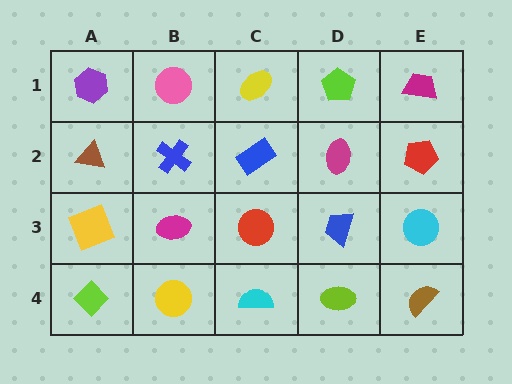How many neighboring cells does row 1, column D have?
3.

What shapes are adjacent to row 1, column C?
A blue rectangle (row 2, column C), a pink circle (row 1, column B), a lime pentagon (row 1, column D).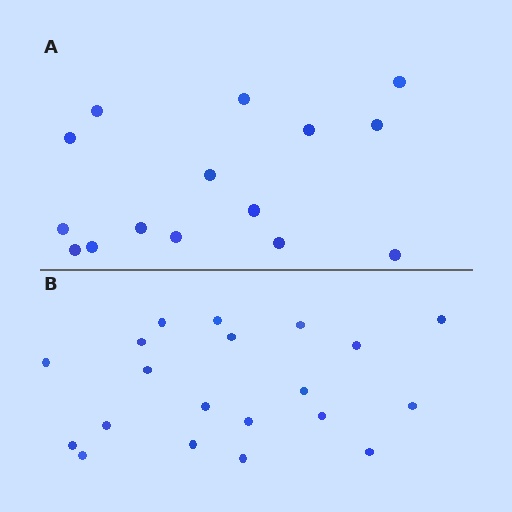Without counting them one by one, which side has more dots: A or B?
Region B (the bottom region) has more dots.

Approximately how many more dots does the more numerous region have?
Region B has about 5 more dots than region A.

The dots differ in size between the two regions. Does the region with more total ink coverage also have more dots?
No. Region A has more total ink coverage because its dots are larger, but region B actually contains more individual dots. Total area can be misleading — the number of items is what matters here.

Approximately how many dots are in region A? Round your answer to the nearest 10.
About 20 dots. (The exact count is 15, which rounds to 20.)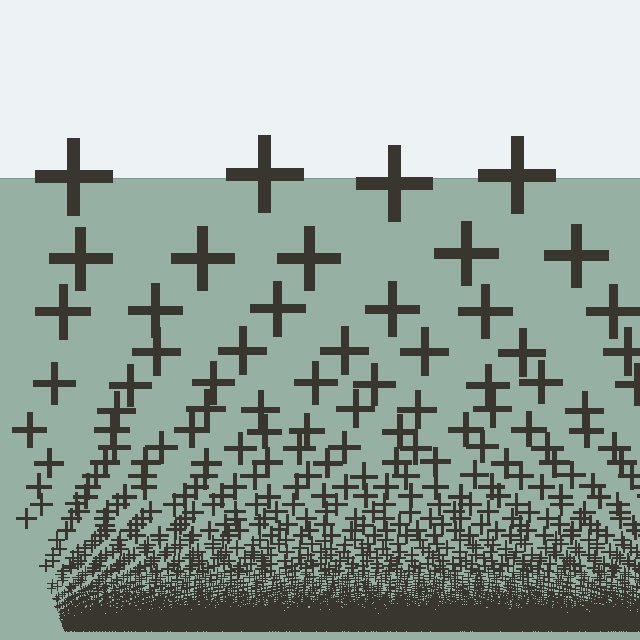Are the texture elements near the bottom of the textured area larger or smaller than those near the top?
Smaller. The gradient is inverted — elements near the bottom are smaller and denser.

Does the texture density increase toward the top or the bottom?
Density increases toward the bottom.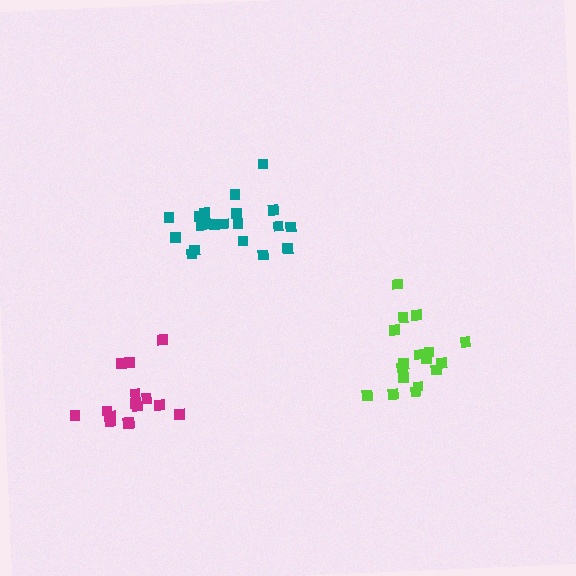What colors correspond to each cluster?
The clusters are colored: lime, teal, magenta.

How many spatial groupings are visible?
There are 3 spatial groupings.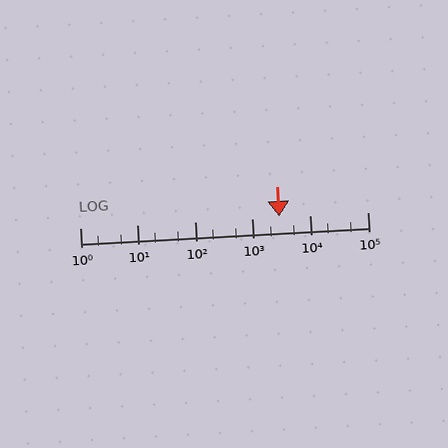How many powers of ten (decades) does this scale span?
The scale spans 5 decades, from 1 to 100000.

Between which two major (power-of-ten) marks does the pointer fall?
The pointer is between 1000 and 10000.